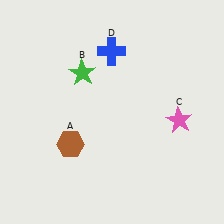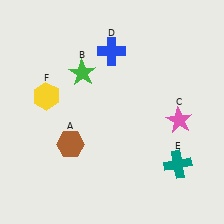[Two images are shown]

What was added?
A teal cross (E), a yellow hexagon (F) were added in Image 2.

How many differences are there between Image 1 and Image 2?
There are 2 differences between the two images.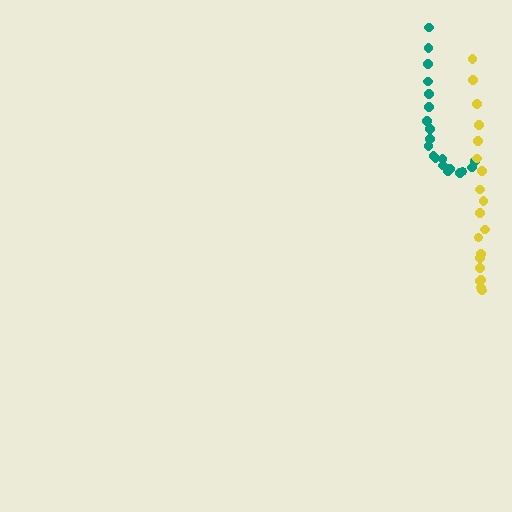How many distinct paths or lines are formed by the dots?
There are 2 distinct paths.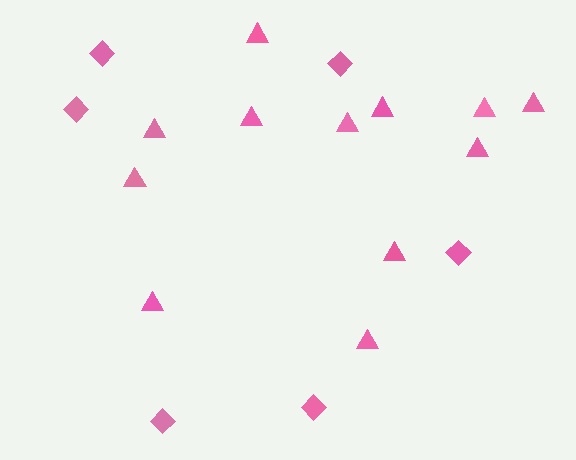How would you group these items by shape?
There are 2 groups: one group of triangles (12) and one group of diamonds (6).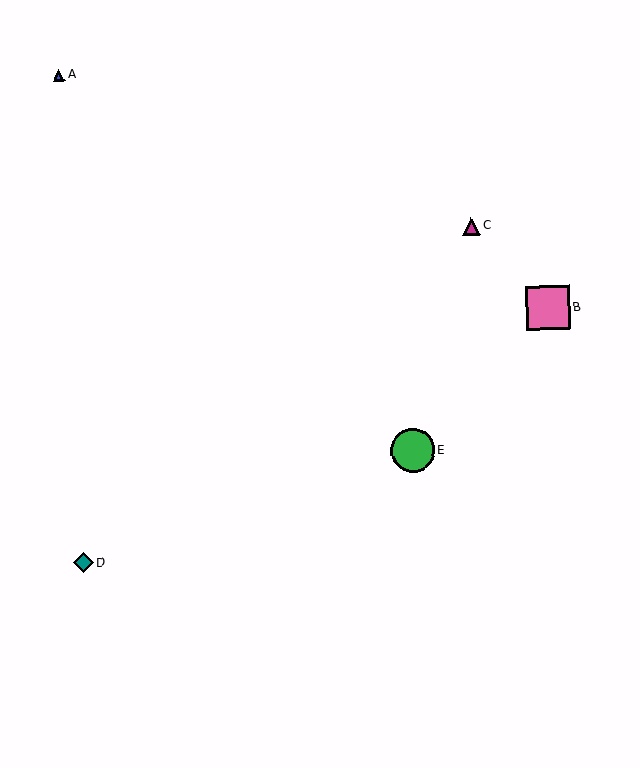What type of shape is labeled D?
Shape D is a teal diamond.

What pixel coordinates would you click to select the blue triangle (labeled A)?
Click at (59, 75) to select the blue triangle A.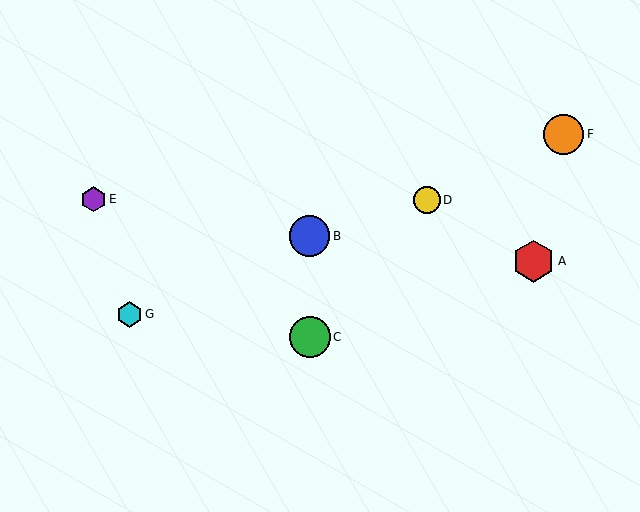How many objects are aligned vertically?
2 objects (B, C) are aligned vertically.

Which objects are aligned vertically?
Objects B, C are aligned vertically.